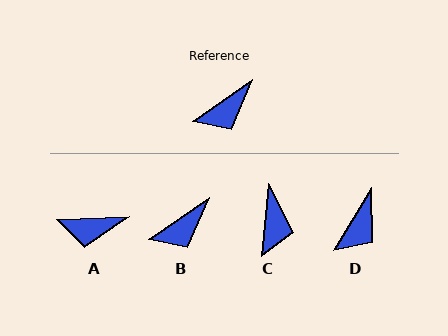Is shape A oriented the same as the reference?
No, it is off by about 32 degrees.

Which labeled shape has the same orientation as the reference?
B.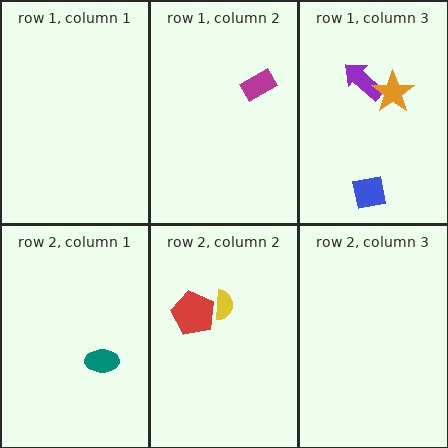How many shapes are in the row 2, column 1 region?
1.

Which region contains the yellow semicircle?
The row 2, column 2 region.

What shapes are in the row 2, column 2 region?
The yellow semicircle, the red pentagon.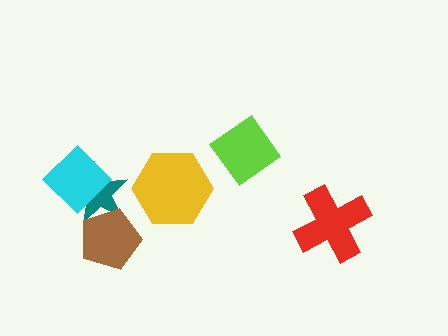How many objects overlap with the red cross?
0 objects overlap with the red cross.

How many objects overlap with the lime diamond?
0 objects overlap with the lime diamond.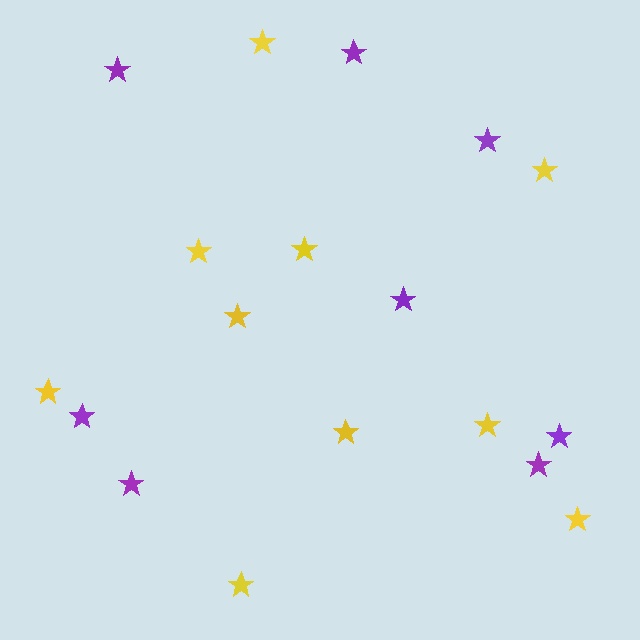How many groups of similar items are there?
There are 2 groups: one group of purple stars (8) and one group of yellow stars (10).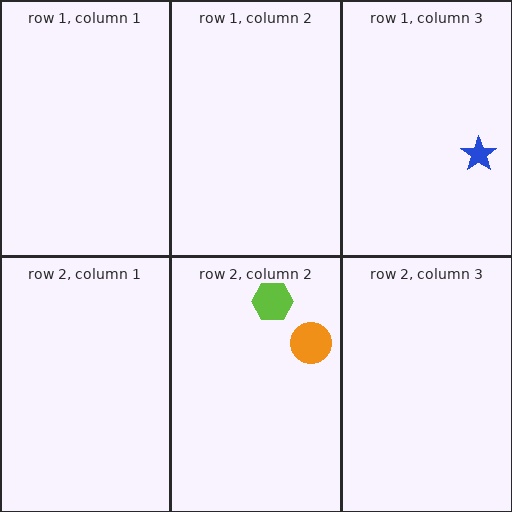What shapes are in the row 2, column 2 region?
The orange circle, the lime hexagon.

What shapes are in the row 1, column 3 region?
The blue star.